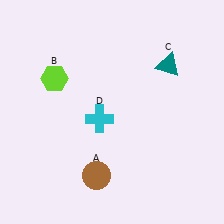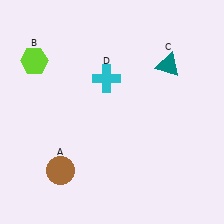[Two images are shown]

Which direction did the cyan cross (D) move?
The cyan cross (D) moved up.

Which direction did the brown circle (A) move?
The brown circle (A) moved left.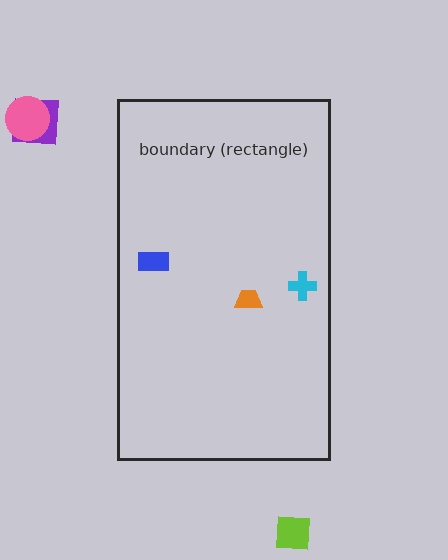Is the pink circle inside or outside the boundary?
Outside.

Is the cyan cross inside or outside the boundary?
Inside.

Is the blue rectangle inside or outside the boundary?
Inside.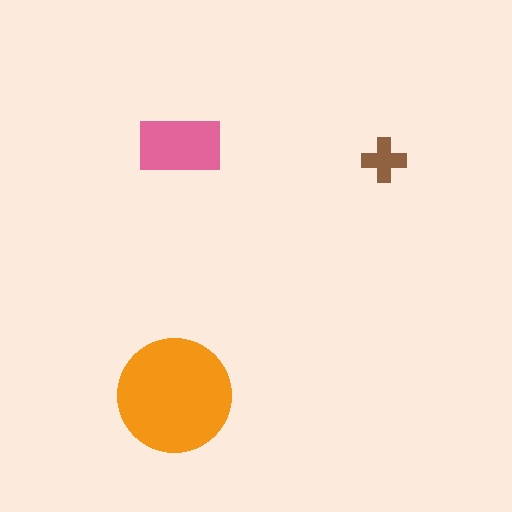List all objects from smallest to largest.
The brown cross, the pink rectangle, the orange circle.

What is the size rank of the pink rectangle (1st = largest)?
2nd.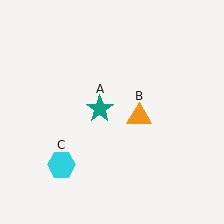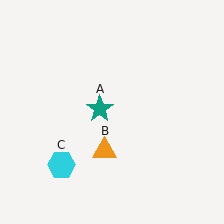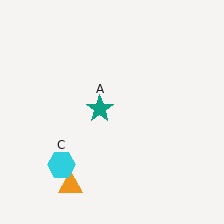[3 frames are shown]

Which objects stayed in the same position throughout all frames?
Teal star (object A) and cyan hexagon (object C) remained stationary.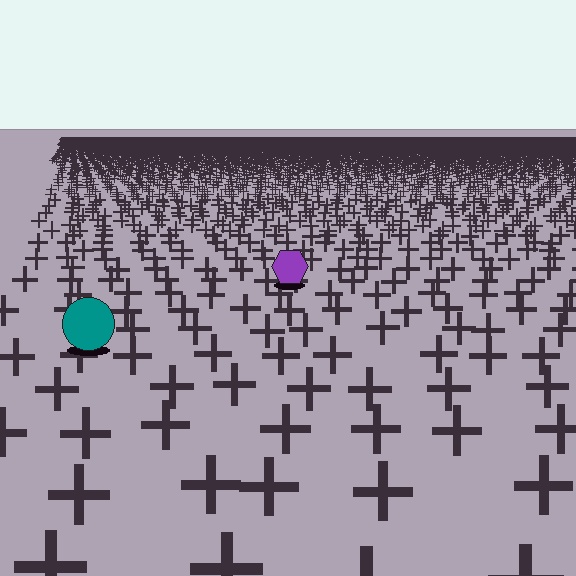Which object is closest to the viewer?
The teal circle is closest. The texture marks near it are larger and more spread out.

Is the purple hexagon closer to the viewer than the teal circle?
No. The teal circle is closer — you can tell from the texture gradient: the ground texture is coarser near it.